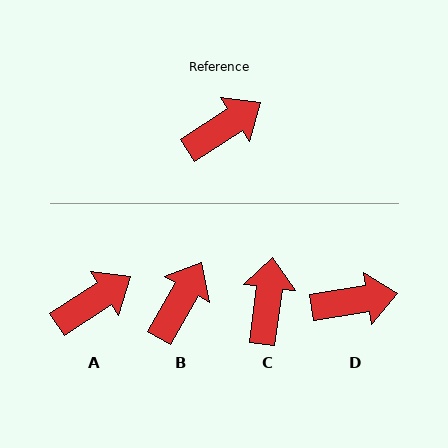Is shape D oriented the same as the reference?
No, it is off by about 24 degrees.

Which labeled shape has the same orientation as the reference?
A.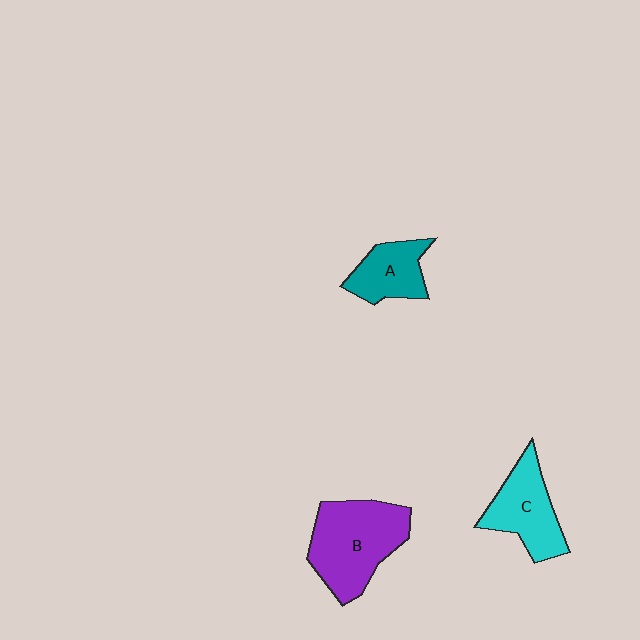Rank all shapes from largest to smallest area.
From largest to smallest: B (purple), C (cyan), A (teal).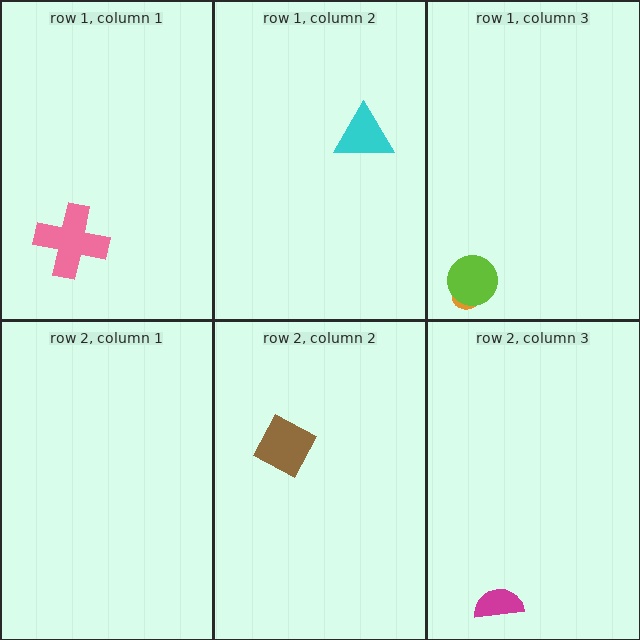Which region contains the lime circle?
The row 1, column 3 region.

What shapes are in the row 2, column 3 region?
The magenta semicircle.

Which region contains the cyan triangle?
The row 1, column 2 region.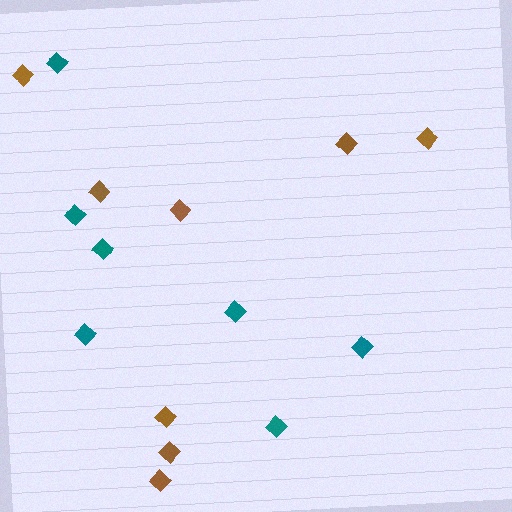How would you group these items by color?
There are 2 groups: one group of teal diamonds (7) and one group of brown diamonds (8).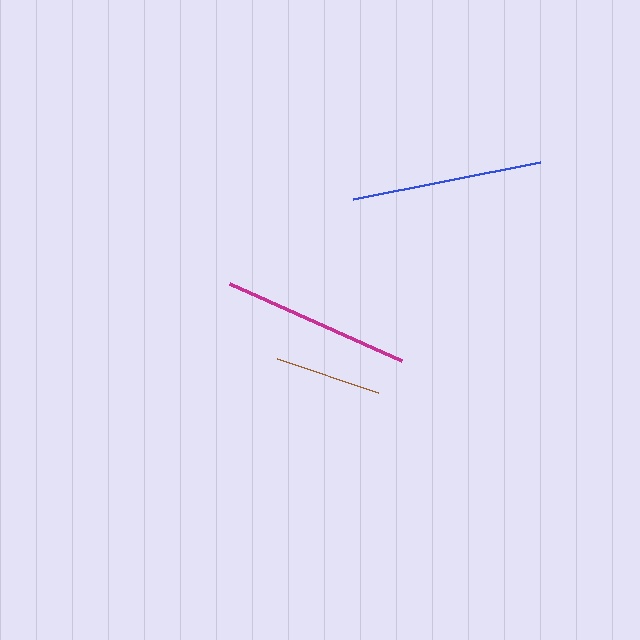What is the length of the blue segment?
The blue segment is approximately 190 pixels long.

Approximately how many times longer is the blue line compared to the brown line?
The blue line is approximately 1.8 times the length of the brown line.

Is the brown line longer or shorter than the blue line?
The blue line is longer than the brown line.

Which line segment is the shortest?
The brown line is the shortest at approximately 107 pixels.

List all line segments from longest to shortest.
From longest to shortest: blue, magenta, brown.